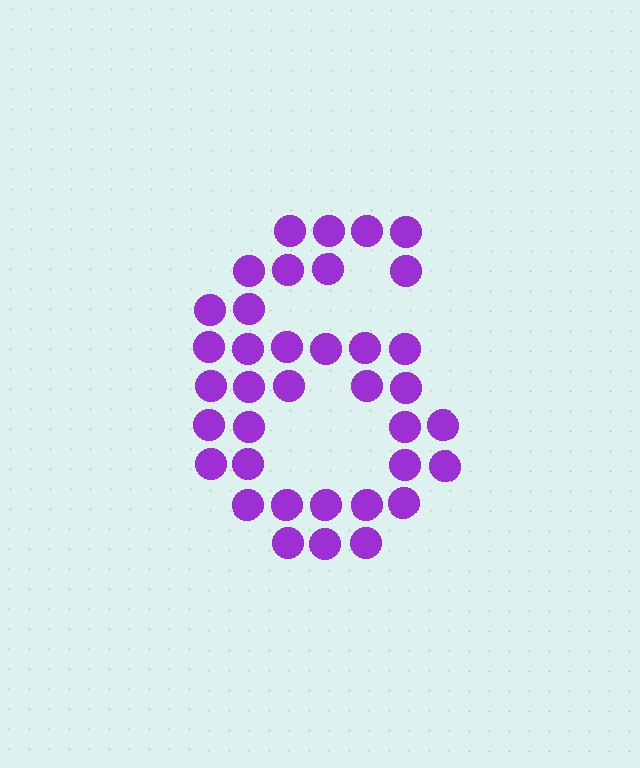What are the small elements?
The small elements are circles.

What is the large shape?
The large shape is the digit 6.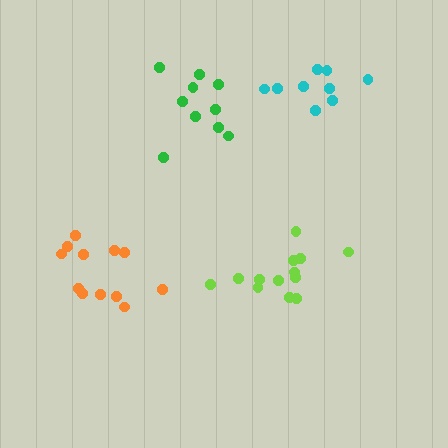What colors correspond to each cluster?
The clusters are colored: orange, lime, green, cyan.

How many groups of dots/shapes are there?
There are 4 groups.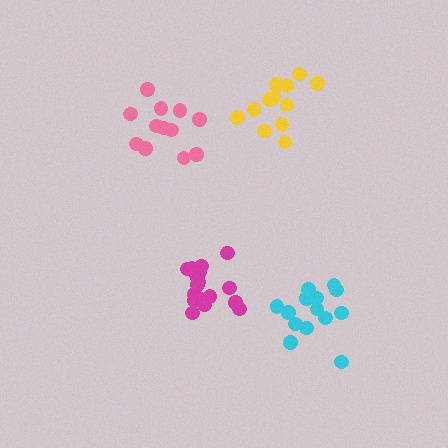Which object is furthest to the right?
The cyan cluster is rightmost.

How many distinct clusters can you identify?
There are 4 distinct clusters.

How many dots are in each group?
Group 1: 14 dots, Group 2: 12 dots, Group 3: 18 dots, Group 4: 12 dots (56 total).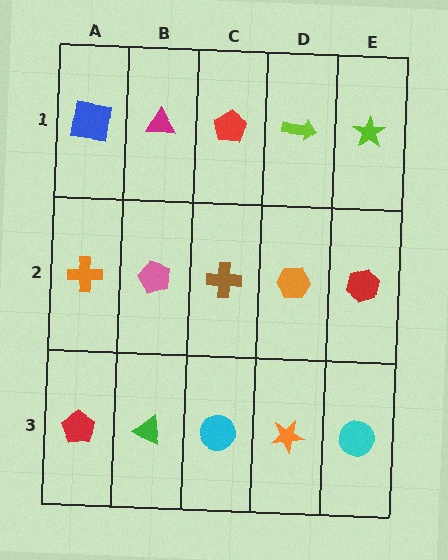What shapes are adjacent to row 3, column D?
An orange hexagon (row 2, column D), a cyan circle (row 3, column C), a cyan circle (row 3, column E).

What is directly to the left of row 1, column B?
A blue square.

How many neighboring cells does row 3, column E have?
2.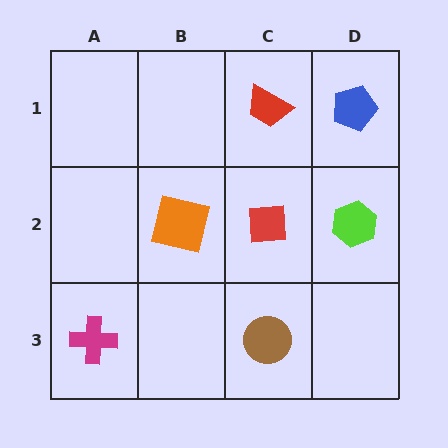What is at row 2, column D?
A lime hexagon.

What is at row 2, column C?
A red square.